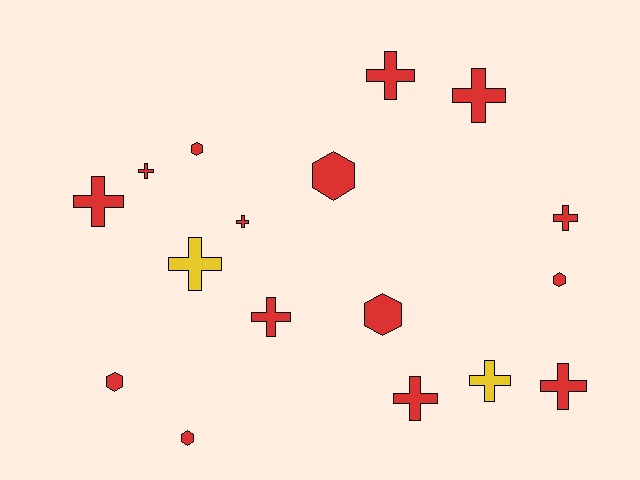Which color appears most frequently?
Red, with 15 objects.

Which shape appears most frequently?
Cross, with 11 objects.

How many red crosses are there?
There are 9 red crosses.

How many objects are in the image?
There are 17 objects.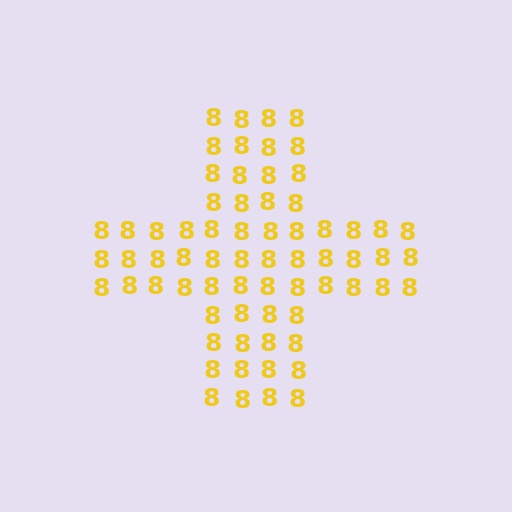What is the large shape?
The large shape is a cross.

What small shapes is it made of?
It is made of small digit 8's.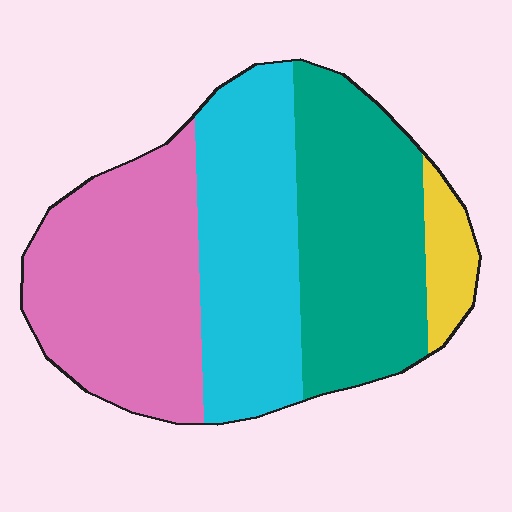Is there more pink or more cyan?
Pink.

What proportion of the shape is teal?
Teal covers roughly 30% of the shape.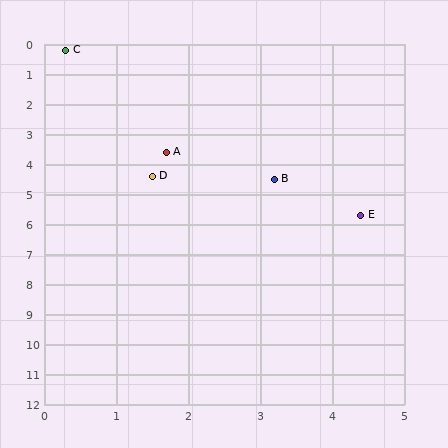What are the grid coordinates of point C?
Point C is at approximately (0.3, 0.2).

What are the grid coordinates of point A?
Point A is at approximately (1.7, 3.6).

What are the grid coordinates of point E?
Point E is at approximately (4.4, 5.7).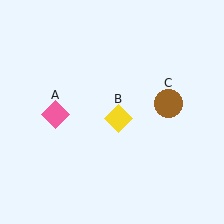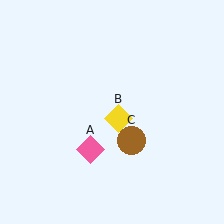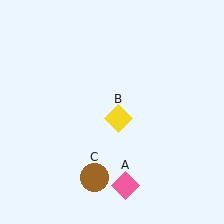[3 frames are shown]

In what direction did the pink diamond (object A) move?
The pink diamond (object A) moved down and to the right.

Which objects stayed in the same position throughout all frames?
Yellow diamond (object B) remained stationary.